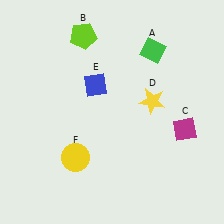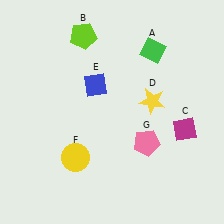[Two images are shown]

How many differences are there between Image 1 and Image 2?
There is 1 difference between the two images.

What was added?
A pink pentagon (G) was added in Image 2.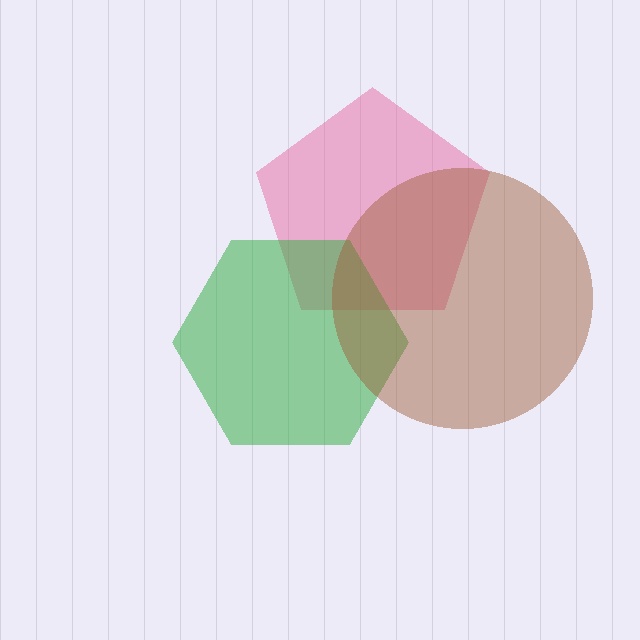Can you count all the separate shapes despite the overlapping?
Yes, there are 3 separate shapes.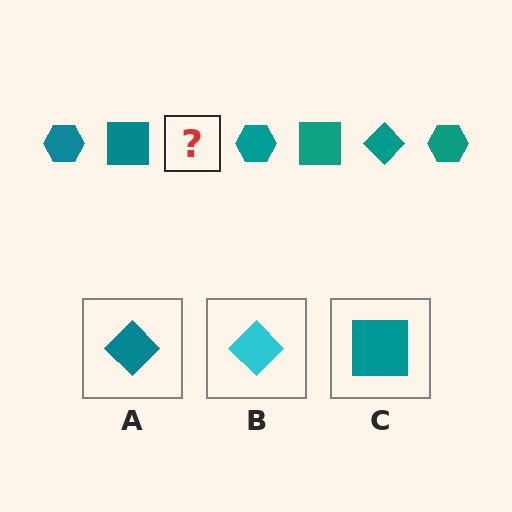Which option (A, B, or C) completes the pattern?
A.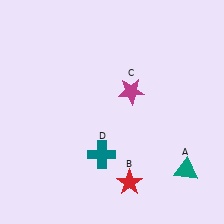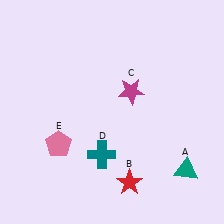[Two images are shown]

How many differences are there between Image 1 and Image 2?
There is 1 difference between the two images.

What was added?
A pink pentagon (E) was added in Image 2.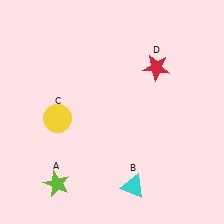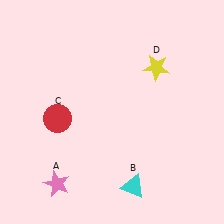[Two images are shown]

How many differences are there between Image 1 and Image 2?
There are 3 differences between the two images.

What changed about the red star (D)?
In Image 1, D is red. In Image 2, it changed to yellow.